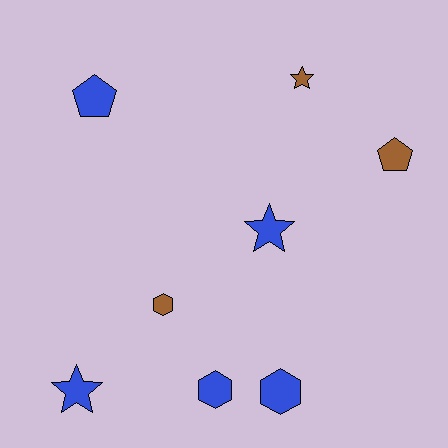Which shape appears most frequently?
Hexagon, with 3 objects.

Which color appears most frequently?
Blue, with 5 objects.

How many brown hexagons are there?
There is 1 brown hexagon.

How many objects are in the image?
There are 8 objects.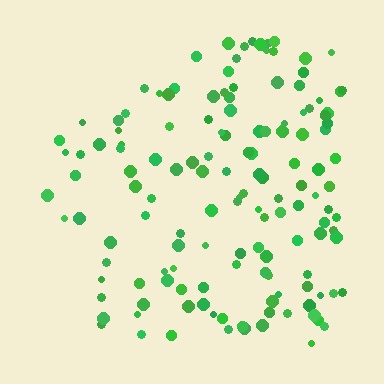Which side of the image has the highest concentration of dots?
The right.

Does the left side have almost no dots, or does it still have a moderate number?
Still a moderate number, just noticeably fewer than the right.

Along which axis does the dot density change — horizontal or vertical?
Horizontal.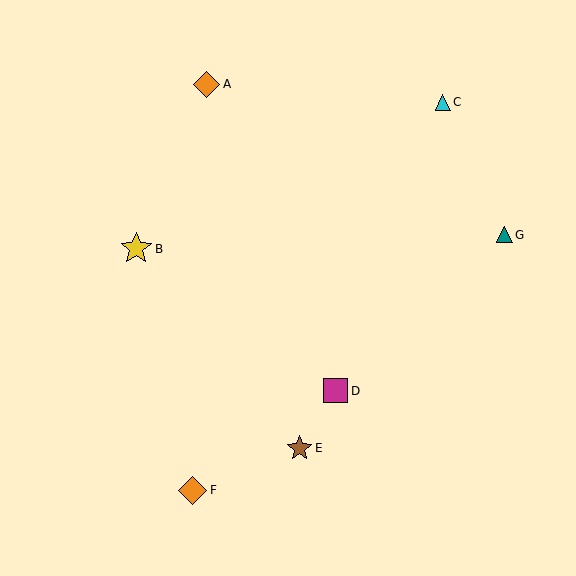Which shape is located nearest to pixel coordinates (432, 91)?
The cyan triangle (labeled C) at (443, 102) is nearest to that location.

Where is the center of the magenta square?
The center of the magenta square is at (336, 391).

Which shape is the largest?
The yellow star (labeled B) is the largest.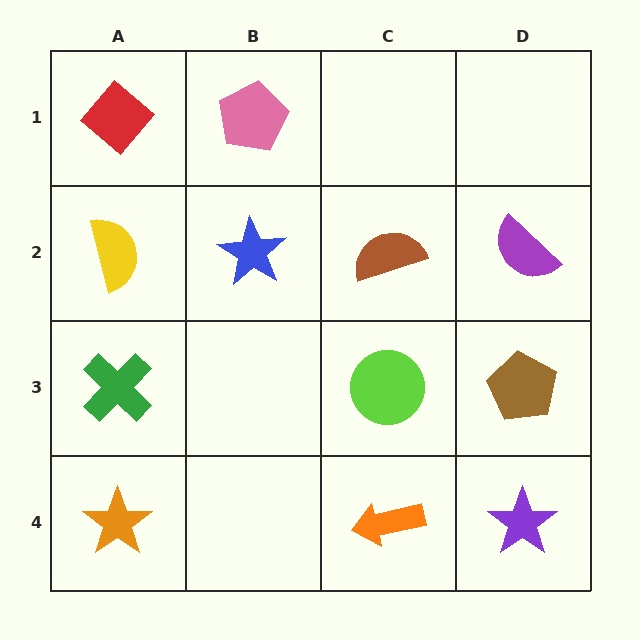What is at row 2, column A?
A yellow semicircle.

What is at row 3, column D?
A brown pentagon.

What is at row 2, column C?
A brown semicircle.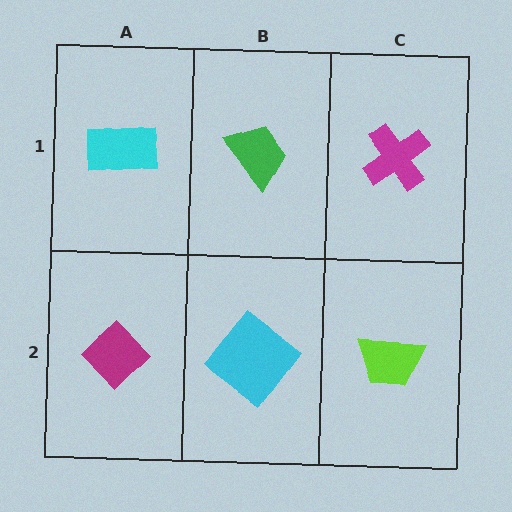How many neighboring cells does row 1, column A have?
2.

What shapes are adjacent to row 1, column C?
A lime trapezoid (row 2, column C), a green trapezoid (row 1, column B).